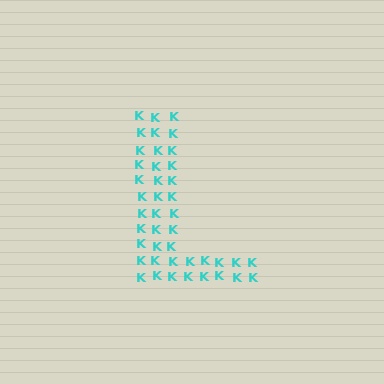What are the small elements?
The small elements are letter K's.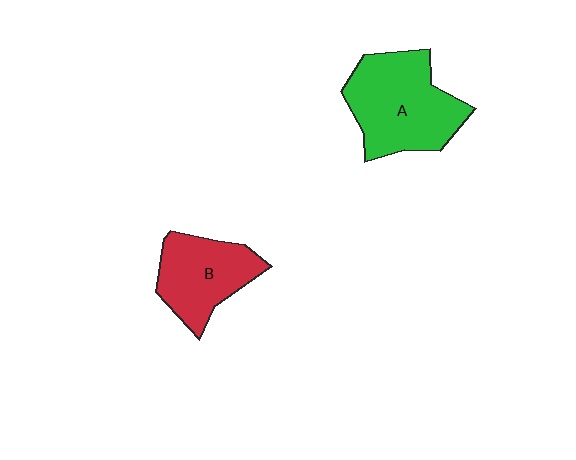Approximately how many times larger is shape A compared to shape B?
Approximately 1.4 times.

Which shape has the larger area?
Shape A (green).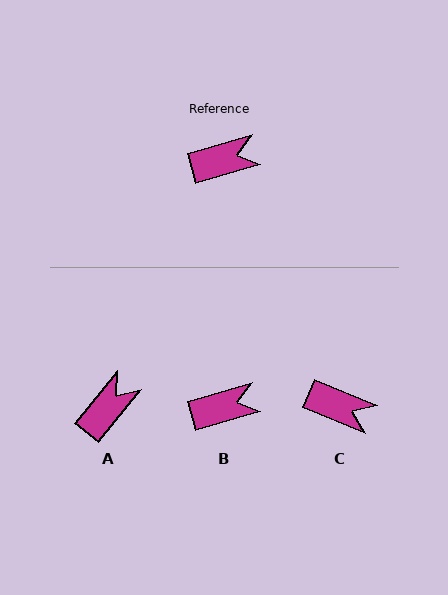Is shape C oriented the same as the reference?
No, it is off by about 39 degrees.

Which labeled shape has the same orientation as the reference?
B.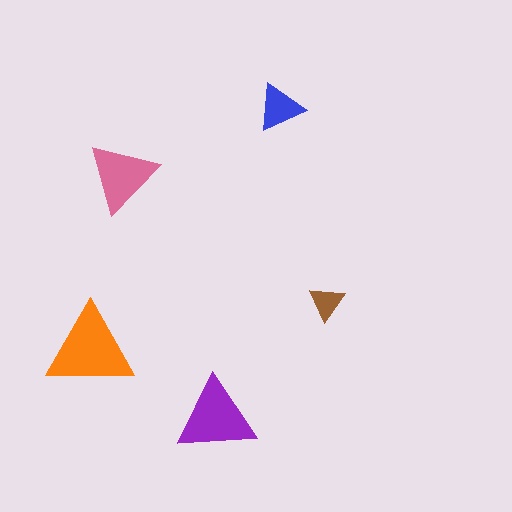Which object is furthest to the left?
The orange triangle is leftmost.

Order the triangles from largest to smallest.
the orange one, the purple one, the pink one, the blue one, the brown one.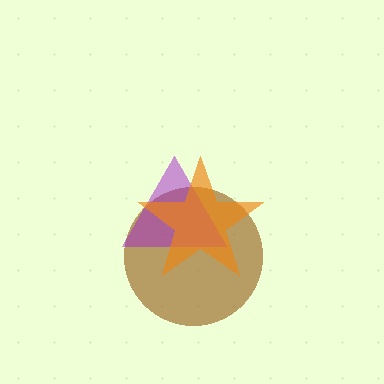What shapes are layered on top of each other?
The layered shapes are: a brown circle, a purple triangle, an orange star.